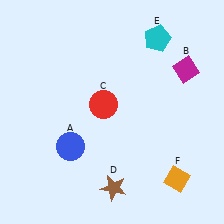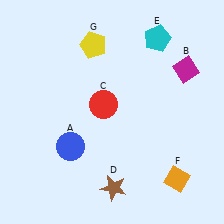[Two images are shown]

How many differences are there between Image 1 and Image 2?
There is 1 difference between the two images.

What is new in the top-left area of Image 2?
A yellow pentagon (G) was added in the top-left area of Image 2.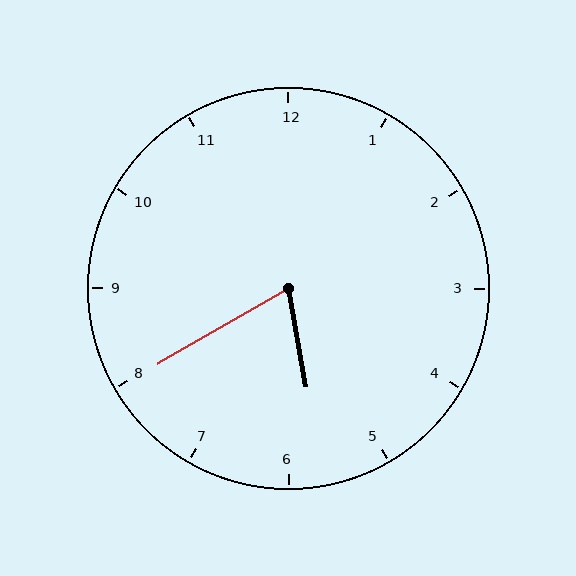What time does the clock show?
5:40.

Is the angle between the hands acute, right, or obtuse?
It is acute.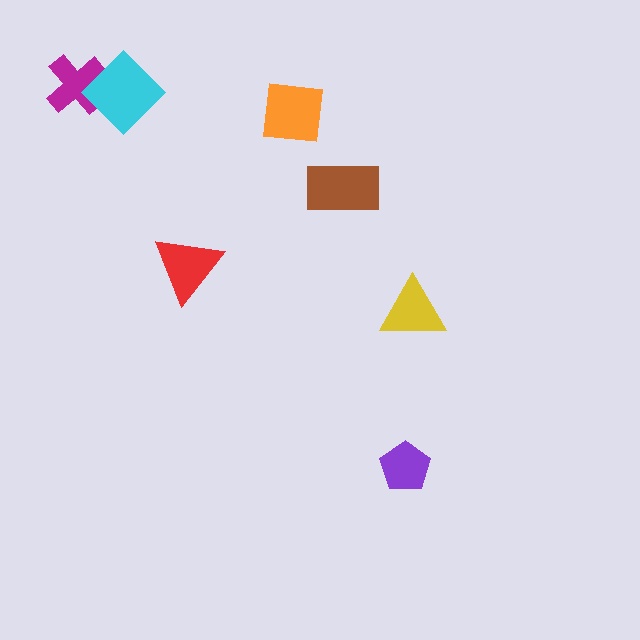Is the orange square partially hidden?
No, no other shape covers it.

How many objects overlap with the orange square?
0 objects overlap with the orange square.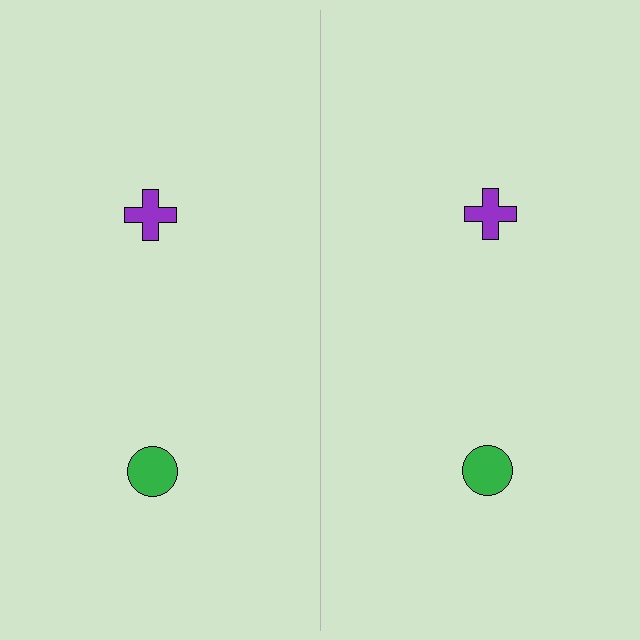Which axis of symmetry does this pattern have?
The pattern has a vertical axis of symmetry running through the center of the image.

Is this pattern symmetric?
Yes, this pattern has bilateral (reflection) symmetry.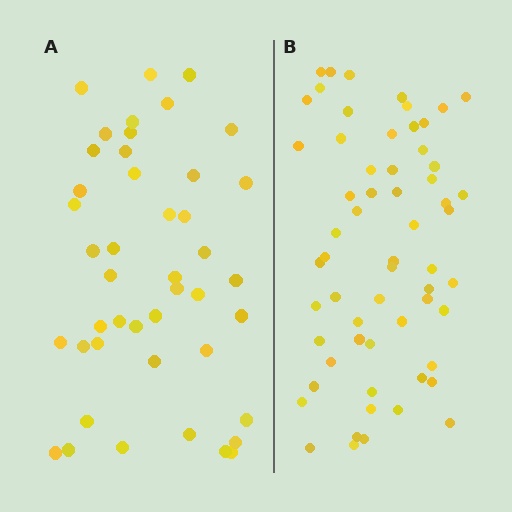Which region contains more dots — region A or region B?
Region B (the right region) has more dots.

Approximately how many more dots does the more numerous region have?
Region B has approximately 15 more dots than region A.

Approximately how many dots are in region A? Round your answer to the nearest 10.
About 40 dots. (The exact count is 44, which rounds to 40.)